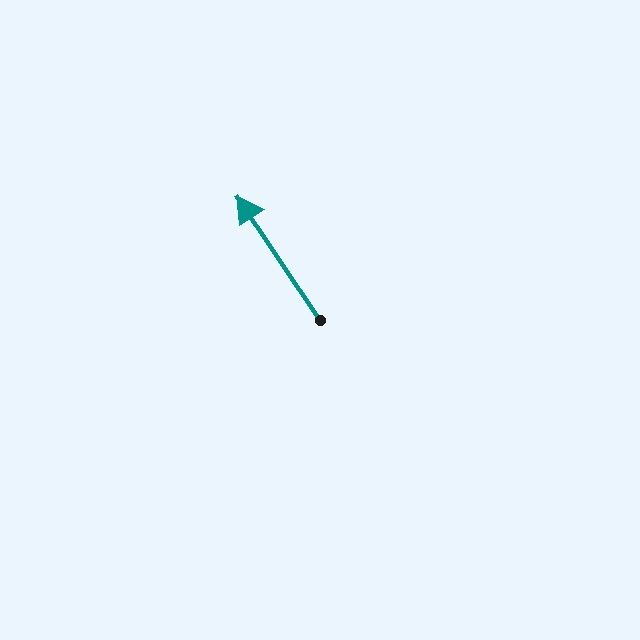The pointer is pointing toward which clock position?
Roughly 11 o'clock.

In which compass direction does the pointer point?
Northwest.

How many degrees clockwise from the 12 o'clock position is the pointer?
Approximately 326 degrees.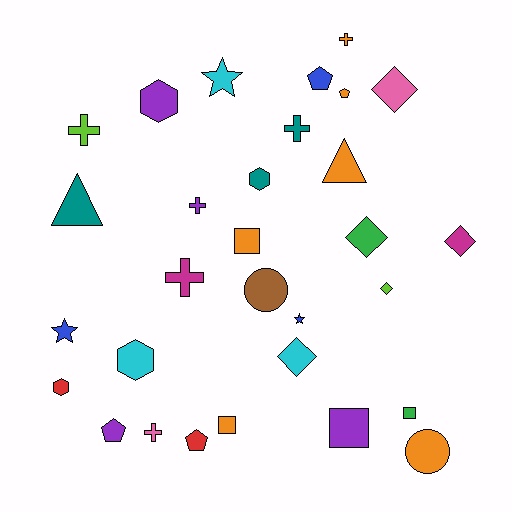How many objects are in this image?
There are 30 objects.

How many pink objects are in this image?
There are 2 pink objects.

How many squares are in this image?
There are 4 squares.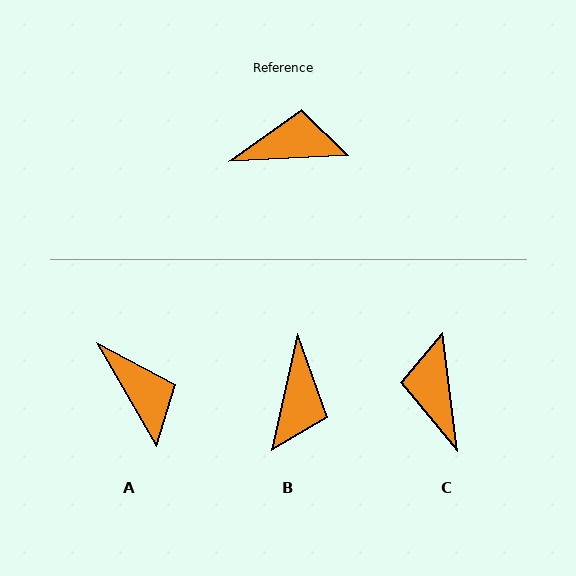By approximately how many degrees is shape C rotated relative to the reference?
Approximately 94 degrees counter-clockwise.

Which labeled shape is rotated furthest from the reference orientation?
B, about 105 degrees away.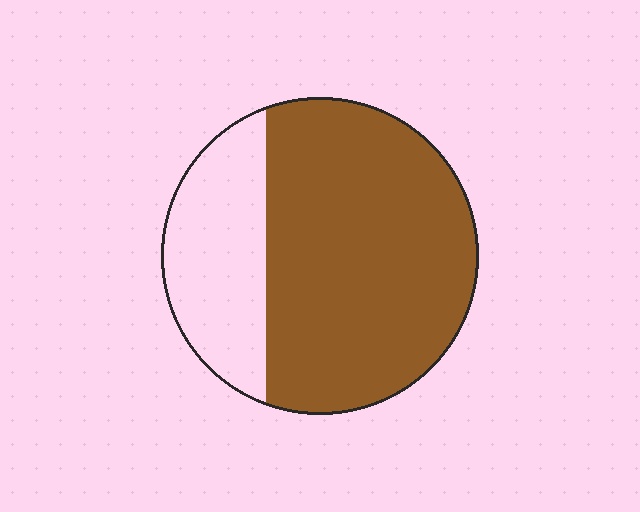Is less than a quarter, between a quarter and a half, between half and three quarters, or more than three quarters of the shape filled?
Between half and three quarters.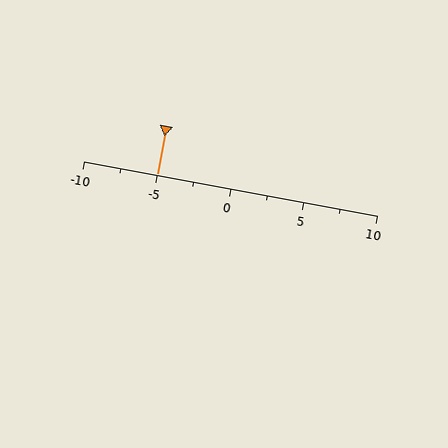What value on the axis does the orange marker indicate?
The marker indicates approximately -5.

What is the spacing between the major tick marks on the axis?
The major ticks are spaced 5 apart.